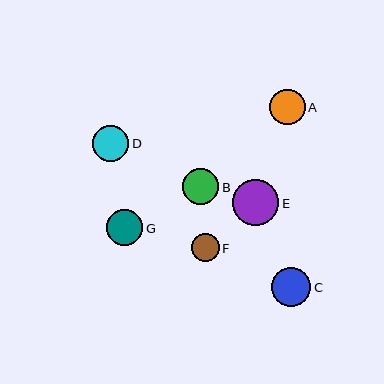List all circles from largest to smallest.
From largest to smallest: E, C, B, D, G, A, F.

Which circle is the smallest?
Circle F is the smallest with a size of approximately 28 pixels.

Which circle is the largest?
Circle E is the largest with a size of approximately 47 pixels.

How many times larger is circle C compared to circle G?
Circle C is approximately 1.1 times the size of circle G.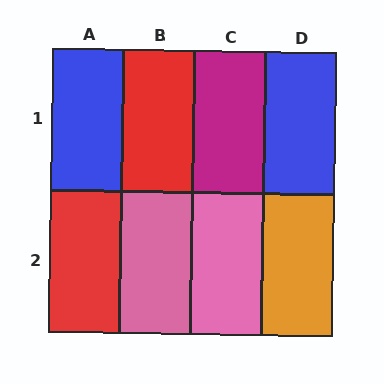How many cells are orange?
1 cell is orange.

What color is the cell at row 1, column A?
Blue.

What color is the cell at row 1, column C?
Magenta.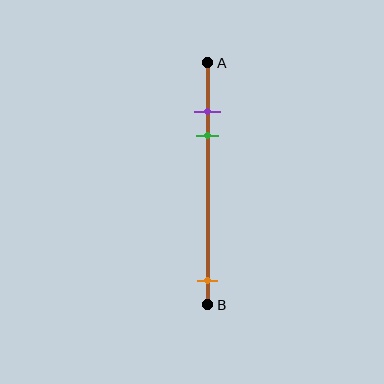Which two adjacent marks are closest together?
The purple and green marks are the closest adjacent pair.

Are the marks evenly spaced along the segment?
No, the marks are not evenly spaced.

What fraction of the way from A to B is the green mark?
The green mark is approximately 30% (0.3) of the way from A to B.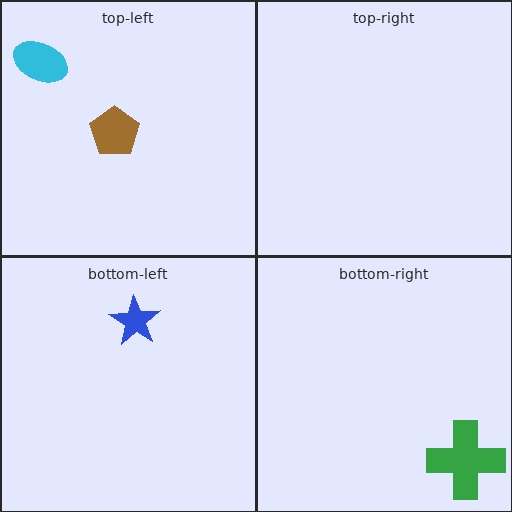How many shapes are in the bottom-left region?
1.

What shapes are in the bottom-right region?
The green cross.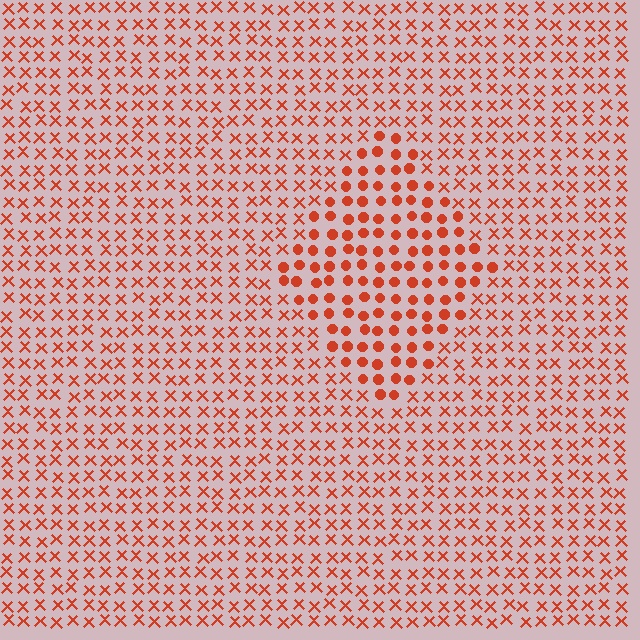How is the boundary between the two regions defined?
The boundary is defined by a change in element shape: circles inside vs. X marks outside. All elements share the same color and spacing.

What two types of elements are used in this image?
The image uses circles inside the diamond region and X marks outside it.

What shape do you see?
I see a diamond.